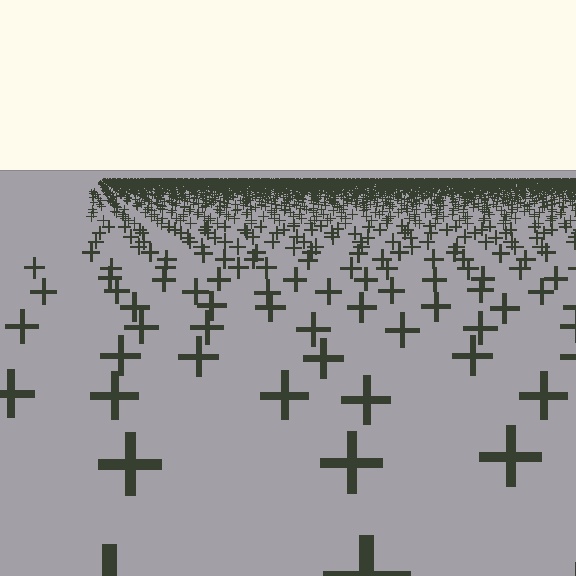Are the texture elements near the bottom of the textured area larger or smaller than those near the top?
Larger. Near the bottom, elements are closer to the viewer and appear at a bigger on-screen size.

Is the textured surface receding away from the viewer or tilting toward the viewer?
The surface is receding away from the viewer. Texture elements get smaller and denser toward the top.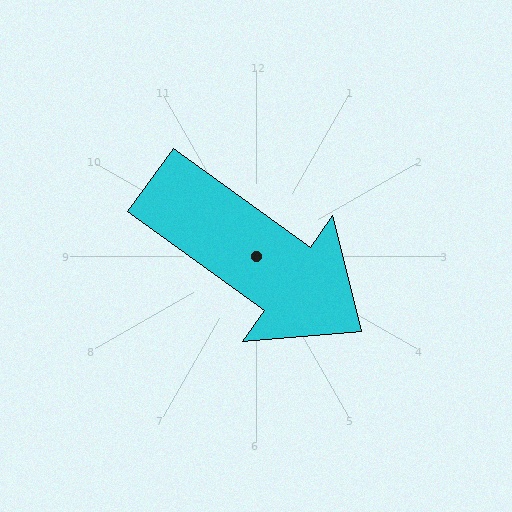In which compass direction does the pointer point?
Southeast.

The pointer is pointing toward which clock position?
Roughly 4 o'clock.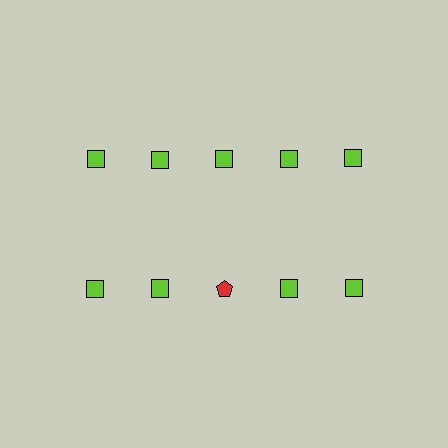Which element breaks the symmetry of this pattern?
The red pentagon in the second row, center column breaks the symmetry. All other shapes are lime squares.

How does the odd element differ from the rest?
It differs in both color (red instead of lime) and shape (pentagon instead of square).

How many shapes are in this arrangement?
There are 10 shapes arranged in a grid pattern.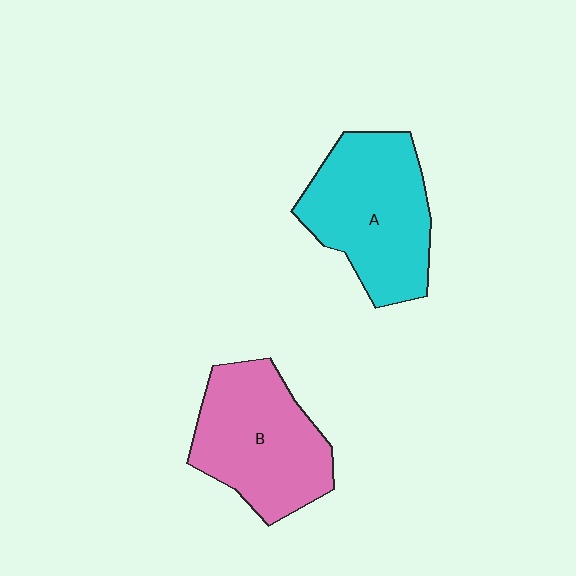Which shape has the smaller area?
Shape B (pink).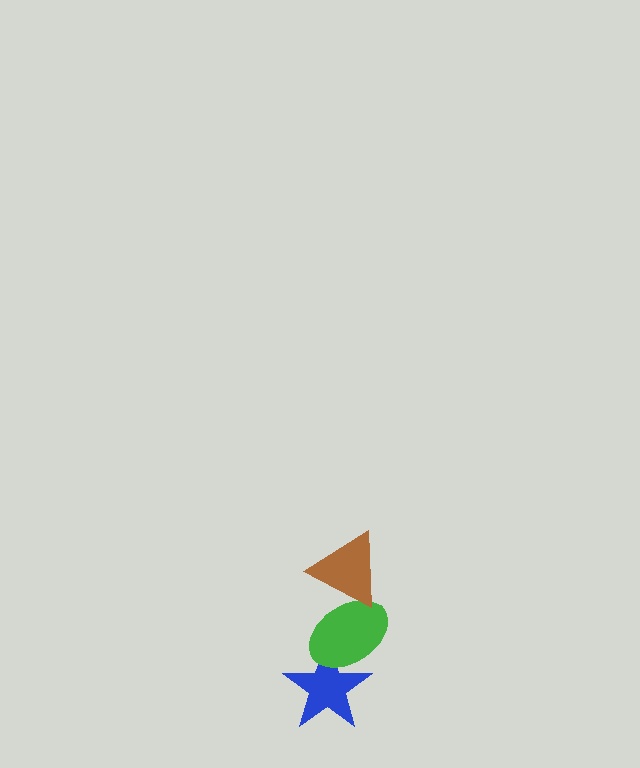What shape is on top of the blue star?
The green ellipse is on top of the blue star.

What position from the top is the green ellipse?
The green ellipse is 2nd from the top.